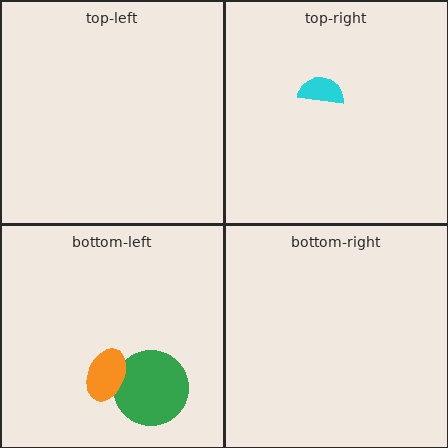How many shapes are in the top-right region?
1.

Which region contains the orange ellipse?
The bottom-left region.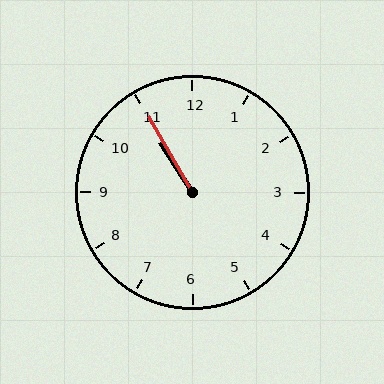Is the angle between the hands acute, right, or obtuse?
It is acute.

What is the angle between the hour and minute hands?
Approximately 2 degrees.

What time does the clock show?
10:55.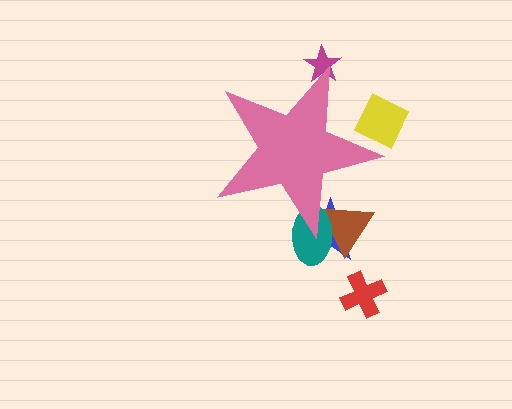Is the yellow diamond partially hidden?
Yes, the yellow diamond is partially hidden behind the pink star.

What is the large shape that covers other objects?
A pink star.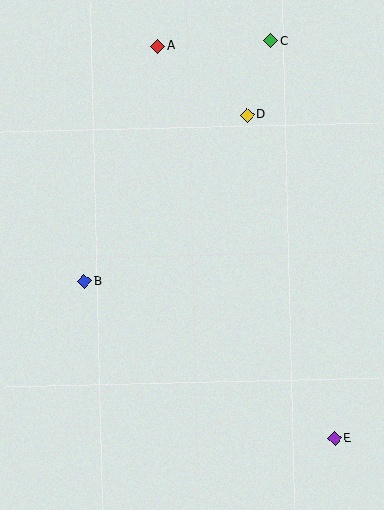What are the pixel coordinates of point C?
Point C is at (271, 41).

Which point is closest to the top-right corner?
Point C is closest to the top-right corner.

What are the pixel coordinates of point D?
Point D is at (247, 115).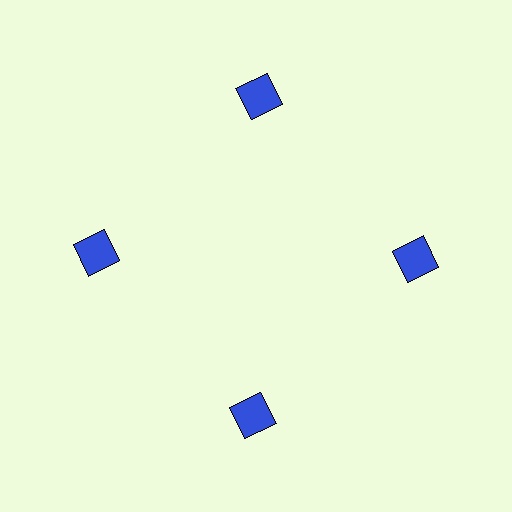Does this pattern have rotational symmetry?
Yes, this pattern has 4-fold rotational symmetry. It looks the same after rotating 90 degrees around the center.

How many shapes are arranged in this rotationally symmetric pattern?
There are 4 shapes, arranged in 4 groups of 1.